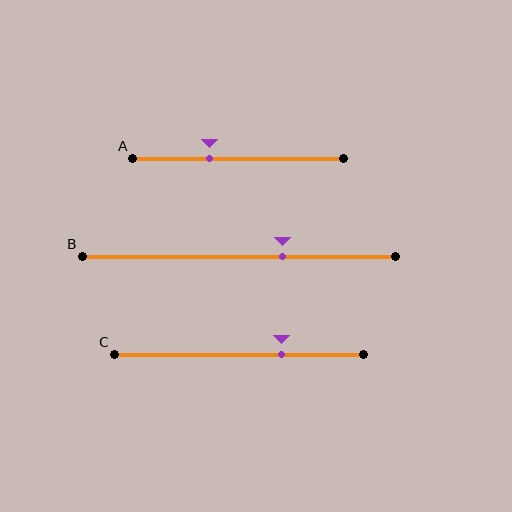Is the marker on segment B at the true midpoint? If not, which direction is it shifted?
No, the marker on segment B is shifted to the right by about 14% of the segment length.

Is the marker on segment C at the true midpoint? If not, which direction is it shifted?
No, the marker on segment C is shifted to the right by about 17% of the segment length.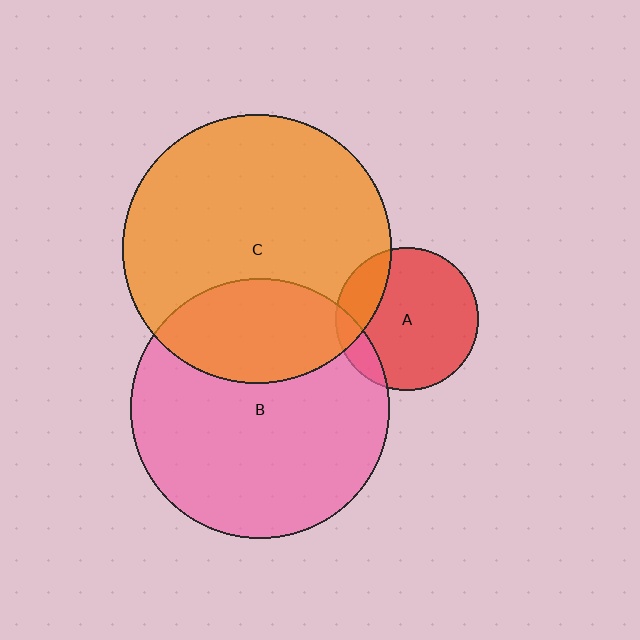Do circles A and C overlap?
Yes.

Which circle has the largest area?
Circle C (orange).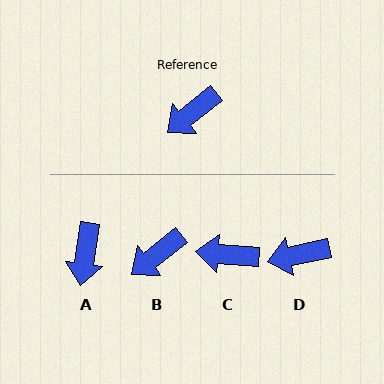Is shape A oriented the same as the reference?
No, it is off by about 43 degrees.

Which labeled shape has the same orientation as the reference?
B.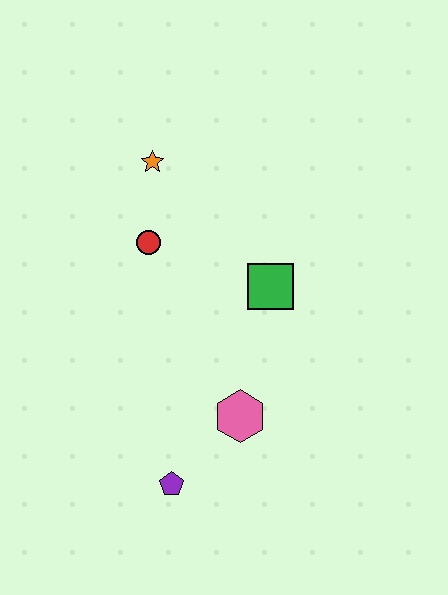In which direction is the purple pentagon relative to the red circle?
The purple pentagon is below the red circle.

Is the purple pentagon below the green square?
Yes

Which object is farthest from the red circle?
The purple pentagon is farthest from the red circle.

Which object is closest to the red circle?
The orange star is closest to the red circle.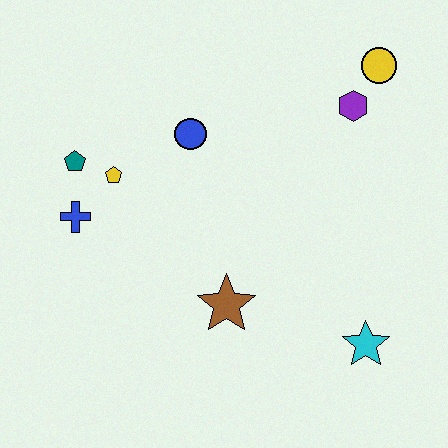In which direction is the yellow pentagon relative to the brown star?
The yellow pentagon is above the brown star.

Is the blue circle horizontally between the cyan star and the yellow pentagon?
Yes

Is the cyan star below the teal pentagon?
Yes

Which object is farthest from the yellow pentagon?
The cyan star is farthest from the yellow pentagon.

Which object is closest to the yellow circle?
The purple hexagon is closest to the yellow circle.